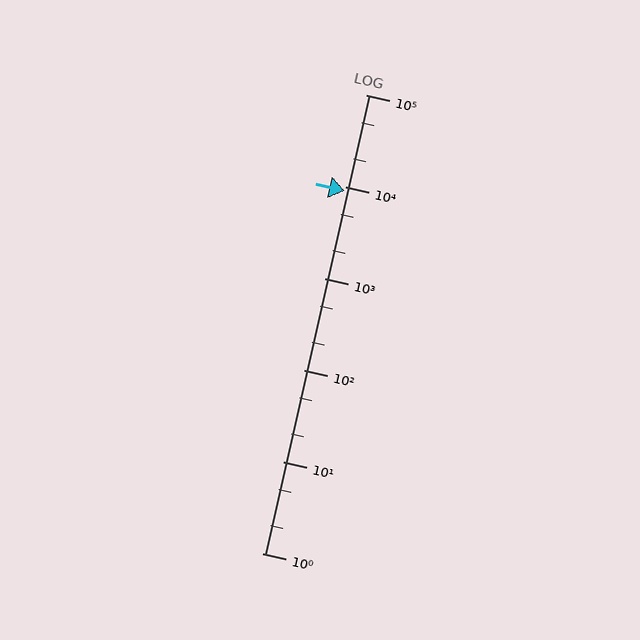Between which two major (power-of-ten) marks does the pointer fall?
The pointer is between 1000 and 10000.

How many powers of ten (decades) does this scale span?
The scale spans 5 decades, from 1 to 100000.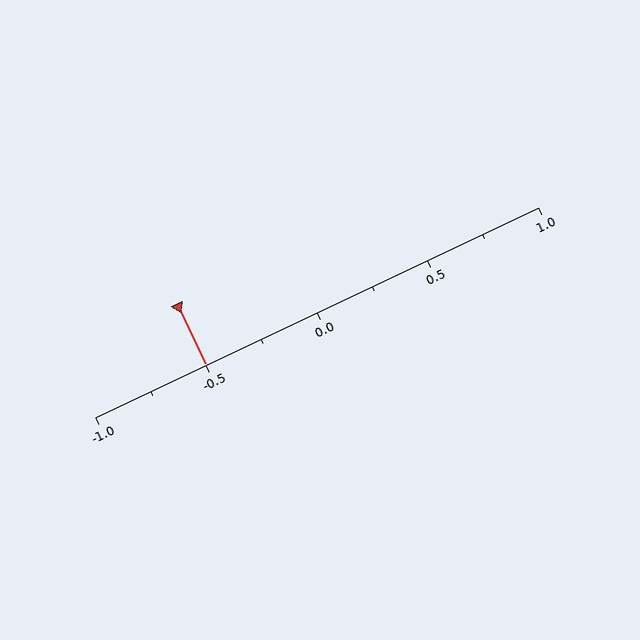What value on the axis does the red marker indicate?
The marker indicates approximately -0.5.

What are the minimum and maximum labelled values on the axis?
The axis runs from -1.0 to 1.0.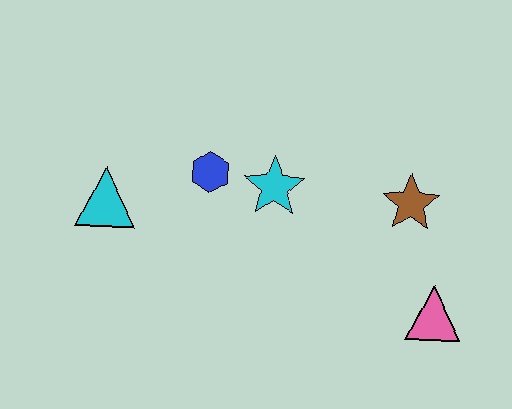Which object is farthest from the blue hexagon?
The pink triangle is farthest from the blue hexagon.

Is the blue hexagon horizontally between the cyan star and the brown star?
No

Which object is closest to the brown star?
The pink triangle is closest to the brown star.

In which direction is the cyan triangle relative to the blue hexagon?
The cyan triangle is to the left of the blue hexagon.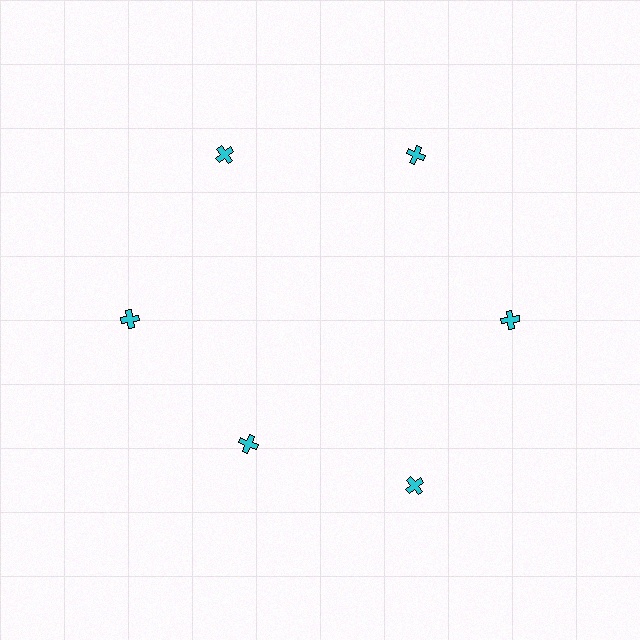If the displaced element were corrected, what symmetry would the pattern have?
It would have 6-fold rotational symmetry — the pattern would map onto itself every 60 degrees.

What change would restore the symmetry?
The symmetry would be restored by moving it outward, back onto the ring so that all 6 crosses sit at equal angles and equal distance from the center.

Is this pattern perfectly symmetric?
No. The 6 cyan crosses are arranged in a ring, but one element near the 7 o'clock position is pulled inward toward the center, breaking the 6-fold rotational symmetry.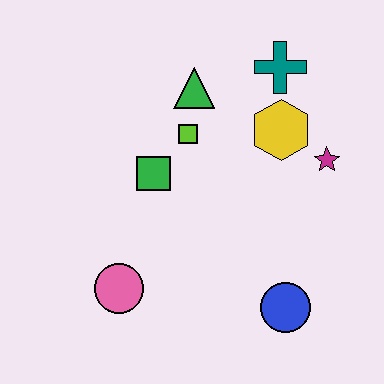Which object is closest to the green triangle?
The lime square is closest to the green triangle.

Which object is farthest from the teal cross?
The pink circle is farthest from the teal cross.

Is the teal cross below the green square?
No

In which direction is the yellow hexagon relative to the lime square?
The yellow hexagon is to the right of the lime square.